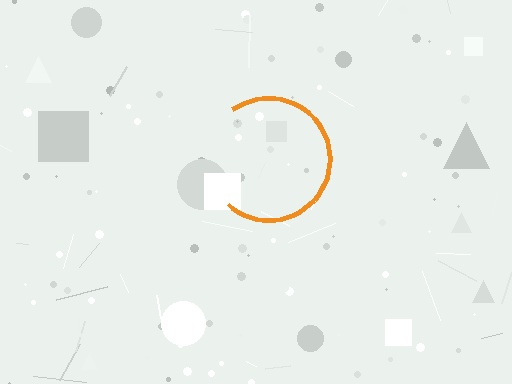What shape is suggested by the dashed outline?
The dashed outline suggests a circle.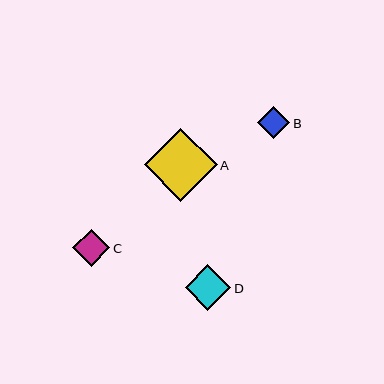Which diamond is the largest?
Diamond A is the largest with a size of approximately 73 pixels.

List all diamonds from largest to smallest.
From largest to smallest: A, D, C, B.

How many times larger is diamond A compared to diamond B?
Diamond A is approximately 2.3 times the size of diamond B.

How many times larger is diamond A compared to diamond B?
Diamond A is approximately 2.3 times the size of diamond B.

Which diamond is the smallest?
Diamond B is the smallest with a size of approximately 32 pixels.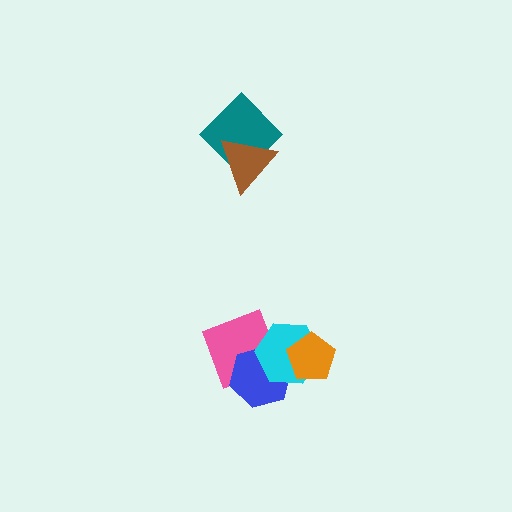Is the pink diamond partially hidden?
Yes, it is partially covered by another shape.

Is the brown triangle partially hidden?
No, no other shape covers it.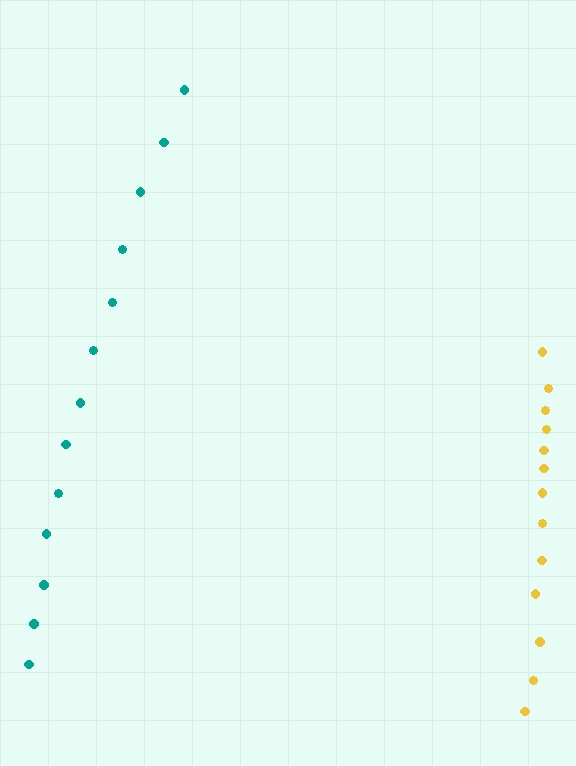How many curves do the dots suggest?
There are 2 distinct paths.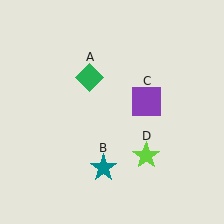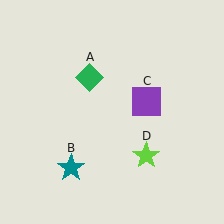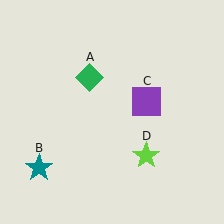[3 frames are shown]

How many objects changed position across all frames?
1 object changed position: teal star (object B).